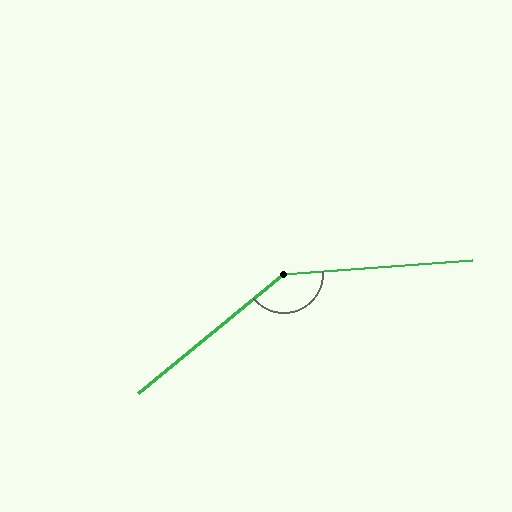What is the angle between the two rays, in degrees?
Approximately 145 degrees.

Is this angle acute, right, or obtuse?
It is obtuse.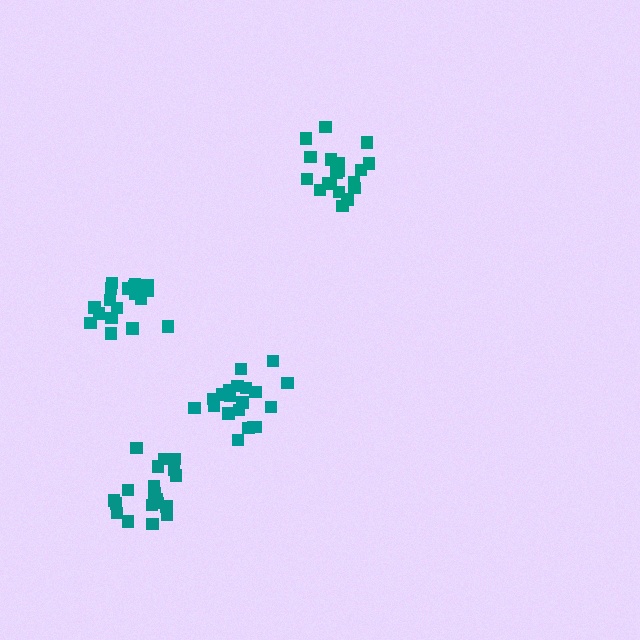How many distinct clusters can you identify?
There are 4 distinct clusters.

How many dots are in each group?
Group 1: 20 dots, Group 2: 20 dots, Group 3: 18 dots, Group 4: 20 dots (78 total).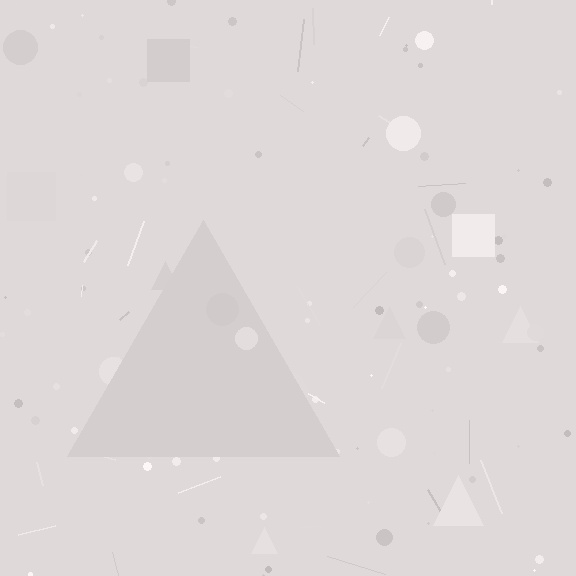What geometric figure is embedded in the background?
A triangle is embedded in the background.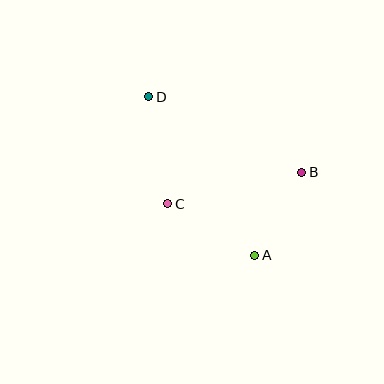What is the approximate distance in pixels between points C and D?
The distance between C and D is approximately 108 pixels.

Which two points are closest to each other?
Points A and B are closest to each other.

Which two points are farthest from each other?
Points A and D are farthest from each other.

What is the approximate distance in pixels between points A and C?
The distance between A and C is approximately 101 pixels.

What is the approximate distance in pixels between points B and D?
The distance between B and D is approximately 171 pixels.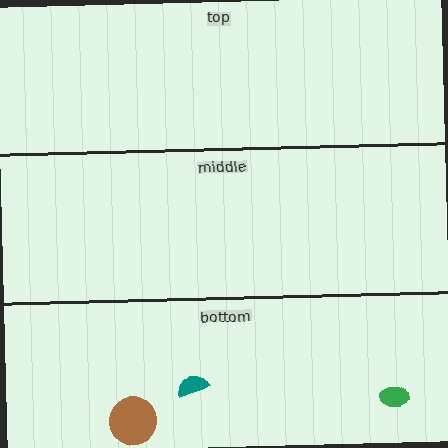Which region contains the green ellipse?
The bottom region.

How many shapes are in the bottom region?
3.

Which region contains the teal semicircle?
The bottom region.